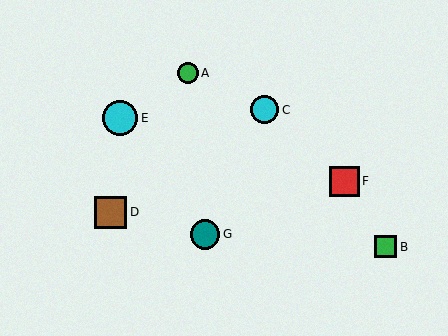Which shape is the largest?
The cyan circle (labeled E) is the largest.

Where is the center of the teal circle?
The center of the teal circle is at (205, 234).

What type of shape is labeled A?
Shape A is a green circle.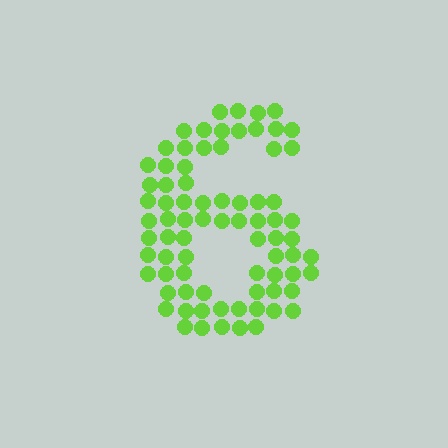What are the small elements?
The small elements are circles.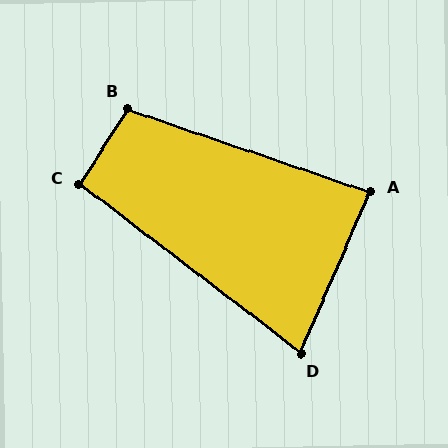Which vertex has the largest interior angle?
B, at approximately 104 degrees.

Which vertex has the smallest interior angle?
D, at approximately 76 degrees.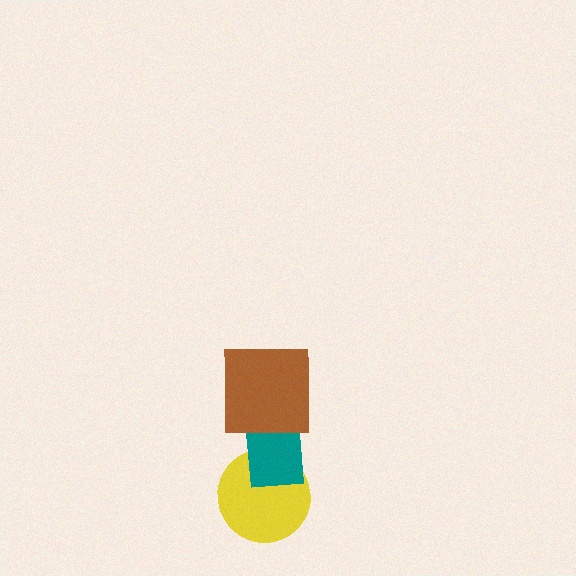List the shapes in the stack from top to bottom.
From top to bottom: the brown square, the teal rectangle, the yellow circle.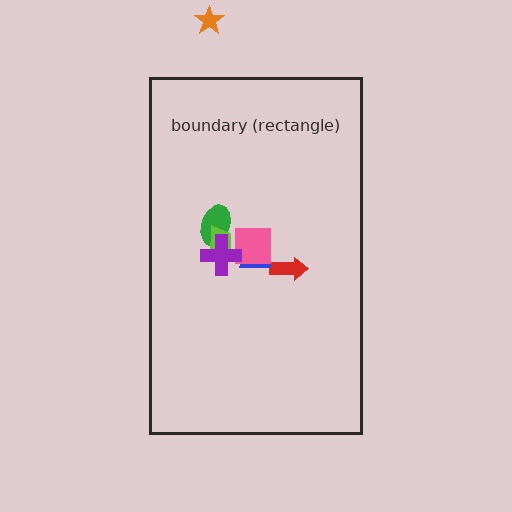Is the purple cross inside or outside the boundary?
Inside.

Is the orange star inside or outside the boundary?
Outside.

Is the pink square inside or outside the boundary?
Inside.